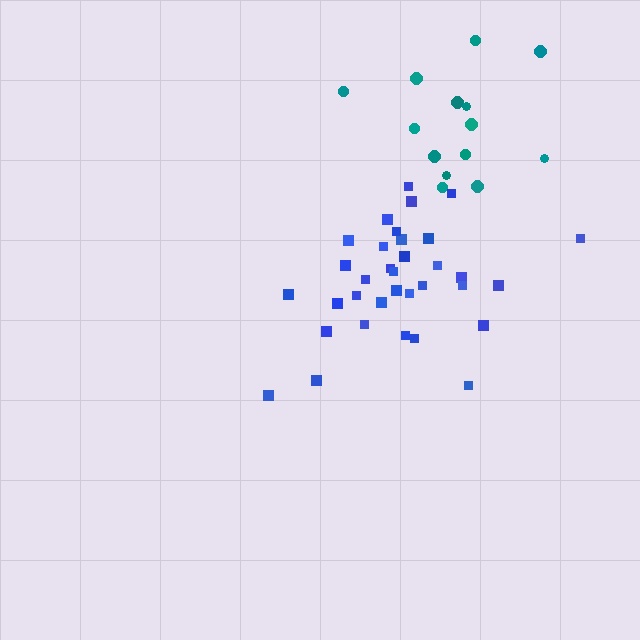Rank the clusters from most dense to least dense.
blue, teal.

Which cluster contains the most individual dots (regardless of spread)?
Blue (34).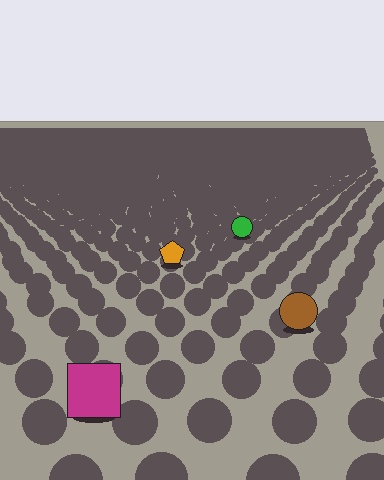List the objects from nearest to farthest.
From nearest to farthest: the magenta square, the brown circle, the orange pentagon, the green circle.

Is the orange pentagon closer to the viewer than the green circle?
Yes. The orange pentagon is closer — you can tell from the texture gradient: the ground texture is coarser near it.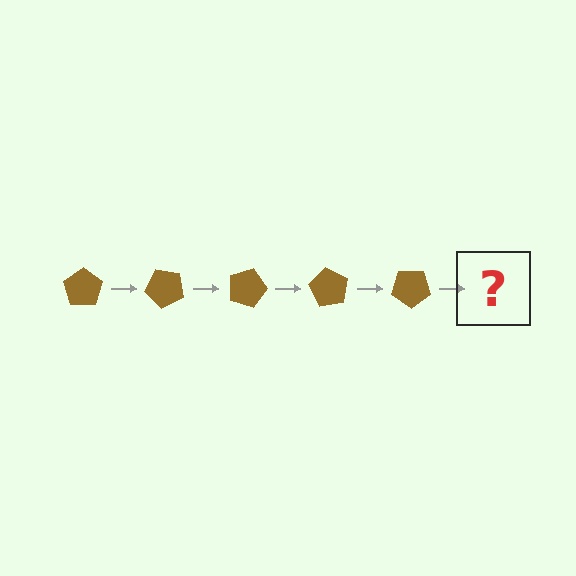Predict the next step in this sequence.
The next step is a brown pentagon rotated 225 degrees.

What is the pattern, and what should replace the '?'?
The pattern is that the pentagon rotates 45 degrees each step. The '?' should be a brown pentagon rotated 225 degrees.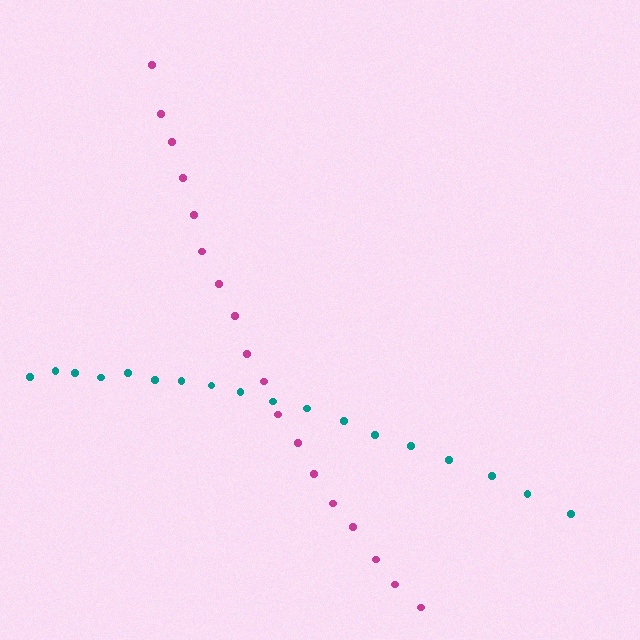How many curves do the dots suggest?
There are 2 distinct paths.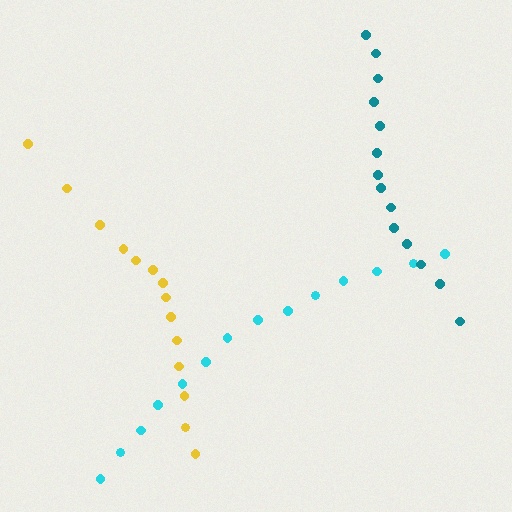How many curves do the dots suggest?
There are 3 distinct paths.